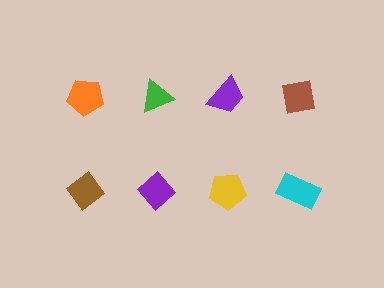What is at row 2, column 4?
A cyan rectangle.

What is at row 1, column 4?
A brown square.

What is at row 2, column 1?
A brown diamond.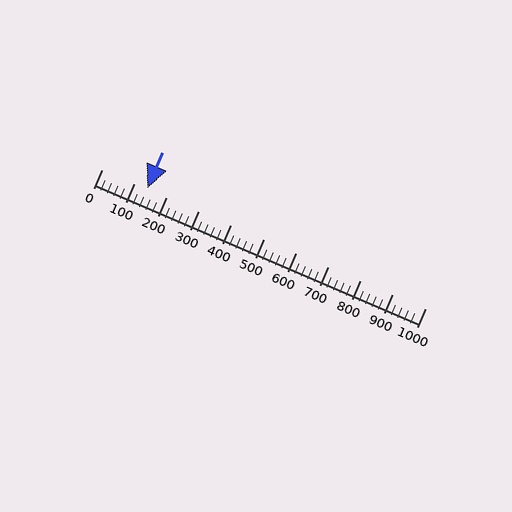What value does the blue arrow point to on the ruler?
The blue arrow points to approximately 140.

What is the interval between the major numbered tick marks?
The major tick marks are spaced 100 units apart.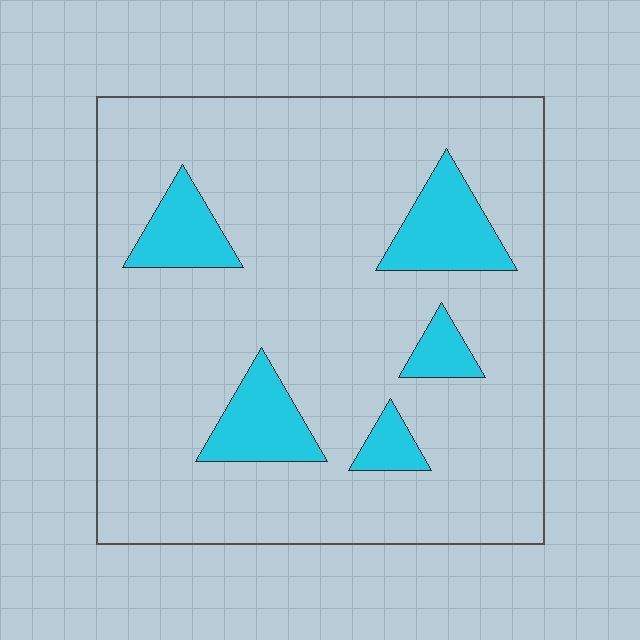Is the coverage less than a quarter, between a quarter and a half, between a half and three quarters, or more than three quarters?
Less than a quarter.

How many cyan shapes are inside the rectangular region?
5.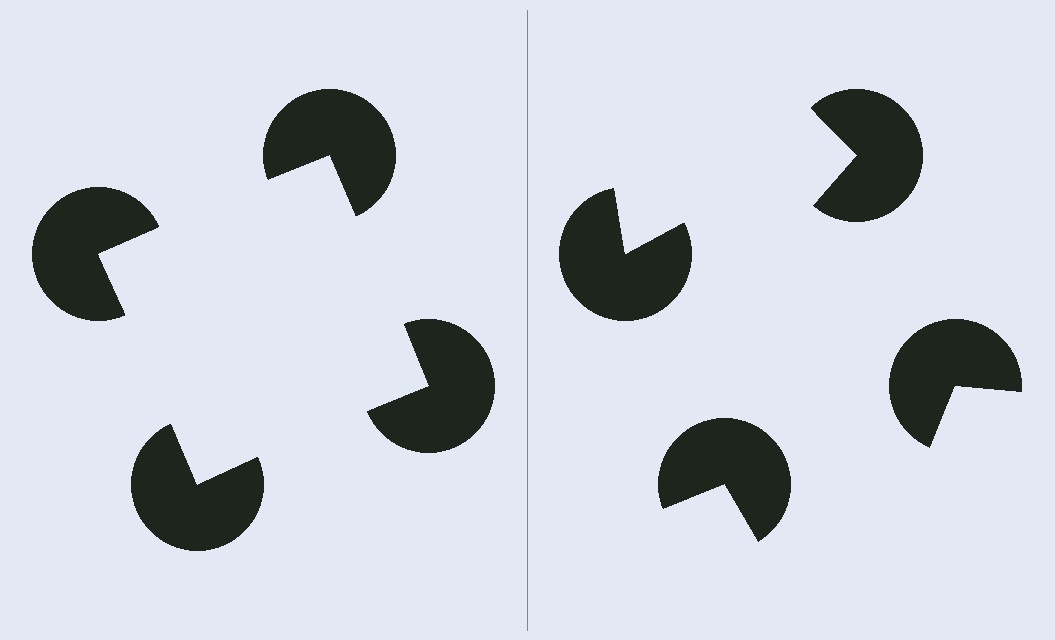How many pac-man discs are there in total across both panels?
8 — 4 on each side.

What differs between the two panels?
The pac-man discs are positioned identically on both sides; only the wedge orientations differ. On the left they align to a square; on the right they are misaligned.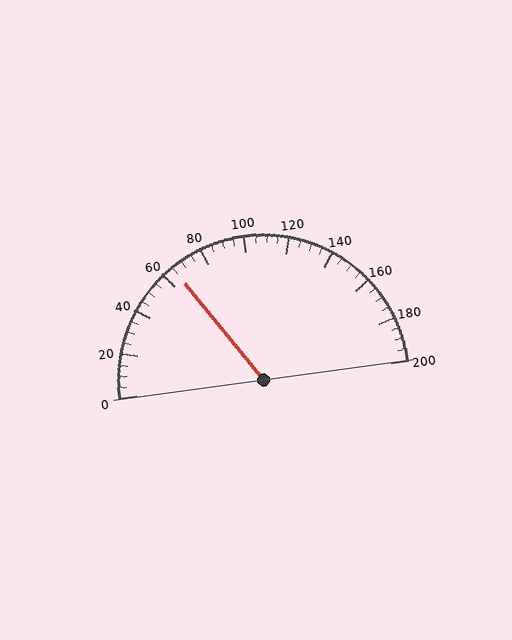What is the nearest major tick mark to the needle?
The nearest major tick mark is 60.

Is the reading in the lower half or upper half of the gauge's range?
The reading is in the lower half of the range (0 to 200).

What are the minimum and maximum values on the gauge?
The gauge ranges from 0 to 200.